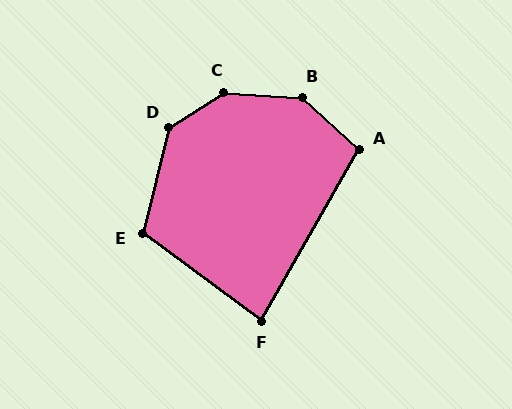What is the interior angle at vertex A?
Approximately 103 degrees (obtuse).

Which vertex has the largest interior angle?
C, at approximately 144 degrees.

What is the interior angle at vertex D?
Approximately 136 degrees (obtuse).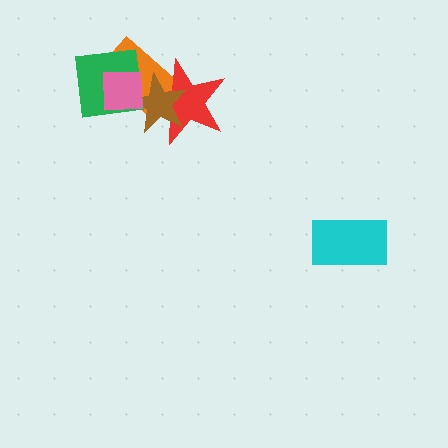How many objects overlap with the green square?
4 objects overlap with the green square.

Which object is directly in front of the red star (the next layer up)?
The brown star is directly in front of the red star.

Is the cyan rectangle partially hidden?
No, no other shape covers it.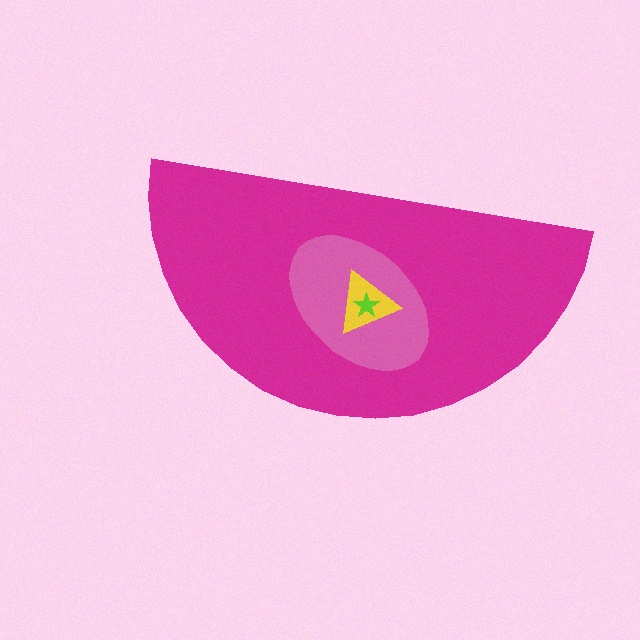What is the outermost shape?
The magenta semicircle.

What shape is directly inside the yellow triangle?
The lime star.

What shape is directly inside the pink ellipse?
The yellow triangle.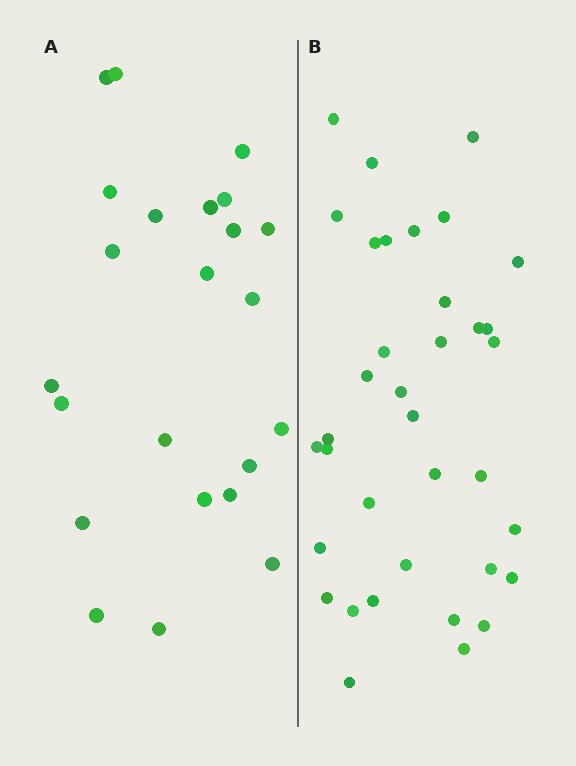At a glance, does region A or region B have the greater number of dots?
Region B (the right region) has more dots.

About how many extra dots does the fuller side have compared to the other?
Region B has approximately 15 more dots than region A.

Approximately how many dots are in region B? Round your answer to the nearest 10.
About 40 dots. (The exact count is 36, which rounds to 40.)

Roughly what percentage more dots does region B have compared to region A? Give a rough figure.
About 55% more.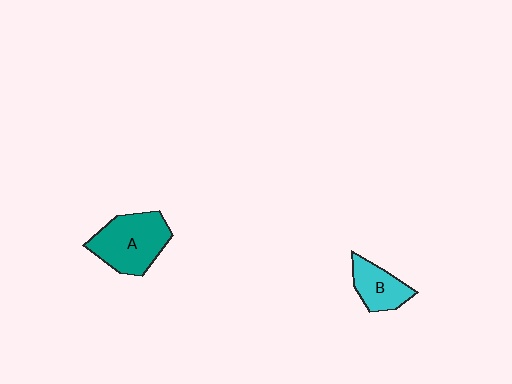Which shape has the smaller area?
Shape B (cyan).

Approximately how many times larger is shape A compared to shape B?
Approximately 1.6 times.